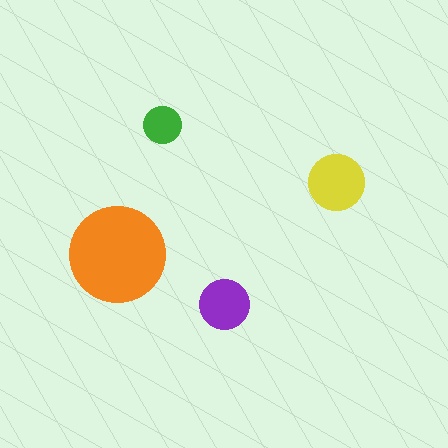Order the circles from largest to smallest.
the orange one, the yellow one, the purple one, the green one.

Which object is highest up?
The green circle is topmost.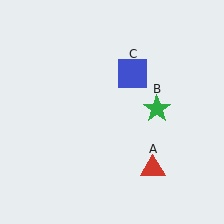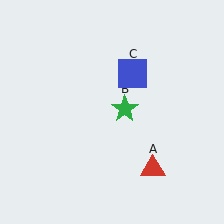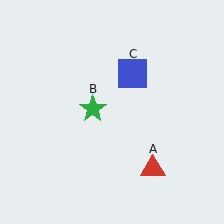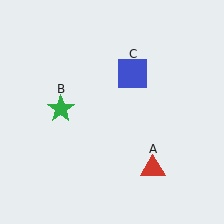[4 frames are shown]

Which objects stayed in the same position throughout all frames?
Red triangle (object A) and blue square (object C) remained stationary.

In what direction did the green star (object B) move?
The green star (object B) moved left.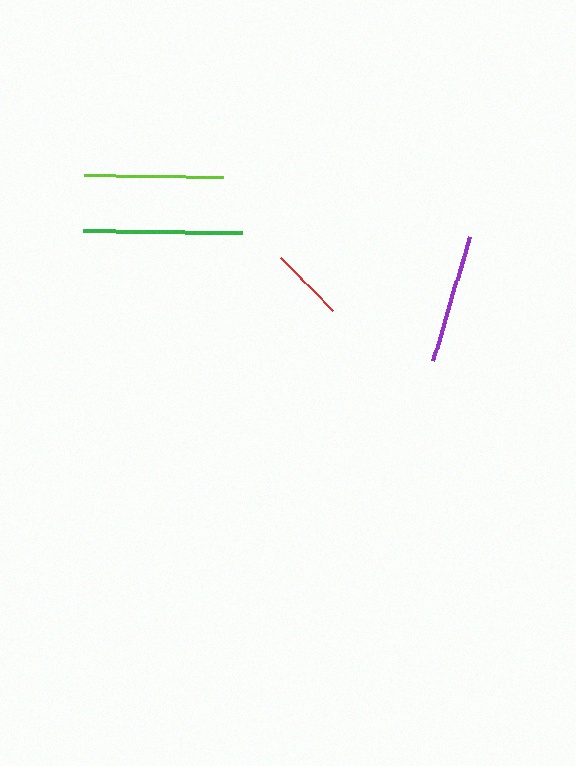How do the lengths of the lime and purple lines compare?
The lime and purple lines are approximately the same length.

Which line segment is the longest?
The green line is the longest at approximately 159 pixels.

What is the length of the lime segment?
The lime segment is approximately 139 pixels long.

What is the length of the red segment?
The red segment is approximately 74 pixels long.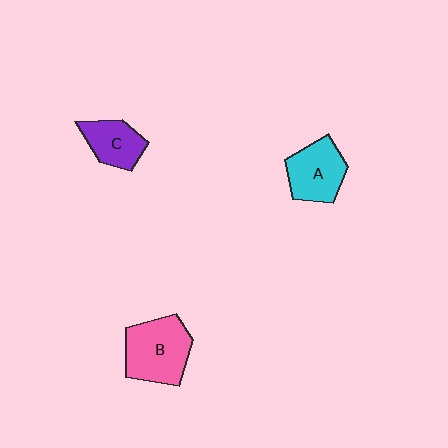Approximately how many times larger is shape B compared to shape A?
Approximately 1.3 times.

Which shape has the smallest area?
Shape C (purple).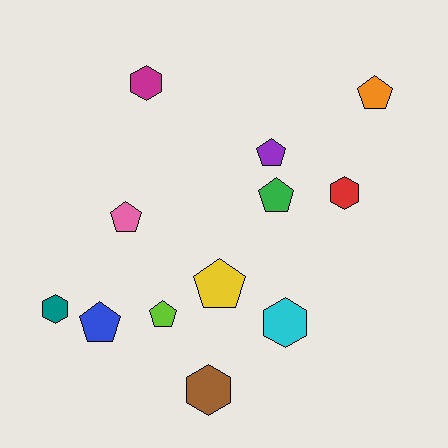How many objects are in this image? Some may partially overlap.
There are 12 objects.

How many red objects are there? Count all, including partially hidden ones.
There is 1 red object.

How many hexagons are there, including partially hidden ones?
There are 5 hexagons.